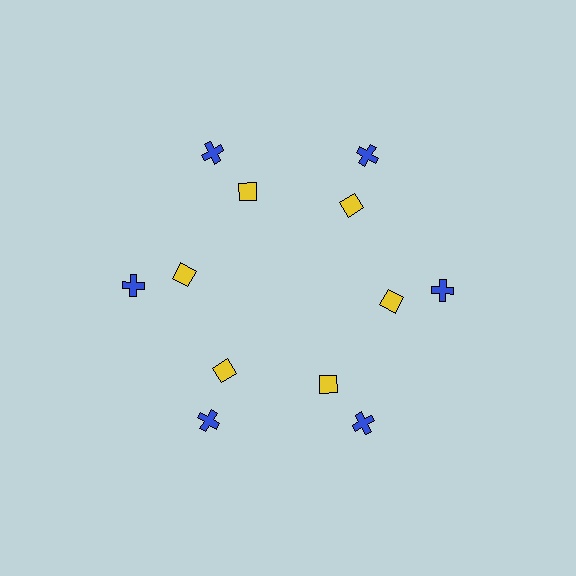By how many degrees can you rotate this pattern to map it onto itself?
The pattern maps onto itself every 60 degrees of rotation.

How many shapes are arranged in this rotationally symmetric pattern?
There are 12 shapes, arranged in 6 groups of 2.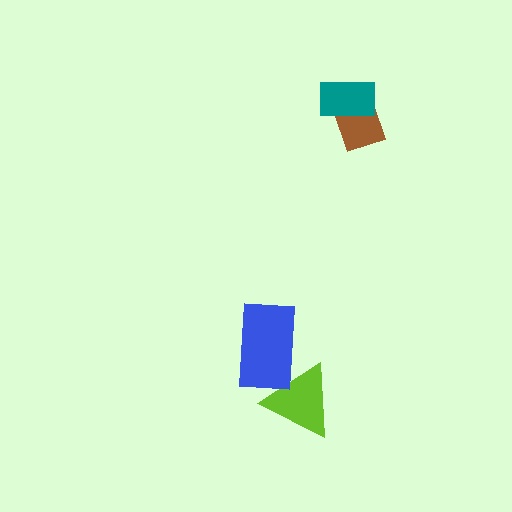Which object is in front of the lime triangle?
The blue rectangle is in front of the lime triangle.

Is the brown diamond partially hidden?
Yes, it is partially covered by another shape.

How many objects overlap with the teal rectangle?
1 object overlaps with the teal rectangle.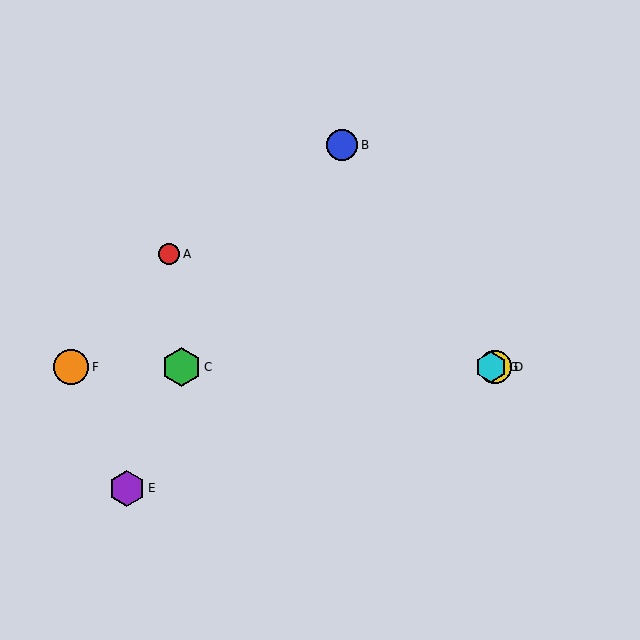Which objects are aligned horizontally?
Objects C, D, F, G are aligned horizontally.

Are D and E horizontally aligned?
No, D is at y≈367 and E is at y≈488.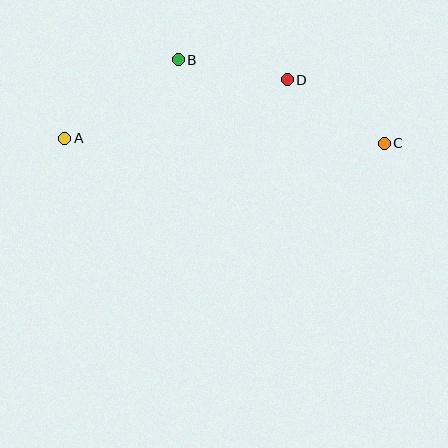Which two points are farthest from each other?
Points A and C are farthest from each other.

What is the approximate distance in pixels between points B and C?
The distance between B and C is approximately 222 pixels.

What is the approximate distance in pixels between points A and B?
The distance between A and B is approximately 138 pixels.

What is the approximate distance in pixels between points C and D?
The distance between C and D is approximately 116 pixels.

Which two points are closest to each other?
Points B and D are closest to each other.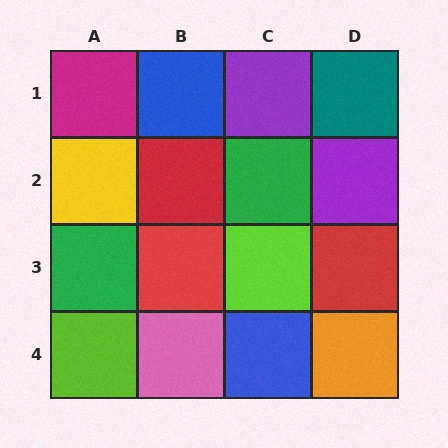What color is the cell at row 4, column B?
Pink.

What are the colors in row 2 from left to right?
Yellow, red, green, purple.